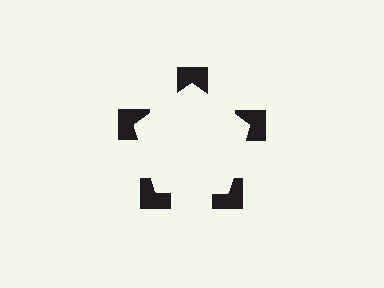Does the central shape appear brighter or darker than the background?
It typically appears slightly brighter than the background, even though no actual brightness change is drawn.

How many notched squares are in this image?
There are 5 — one at each vertex of the illusory pentagon.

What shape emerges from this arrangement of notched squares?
An illusory pentagon — its edges are inferred from the aligned wedge cuts in the notched squares, not physically drawn.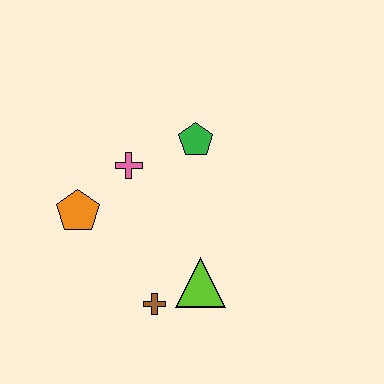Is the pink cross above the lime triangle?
Yes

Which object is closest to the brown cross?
The lime triangle is closest to the brown cross.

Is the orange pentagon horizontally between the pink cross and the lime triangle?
No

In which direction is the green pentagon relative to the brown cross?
The green pentagon is above the brown cross.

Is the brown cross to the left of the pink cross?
No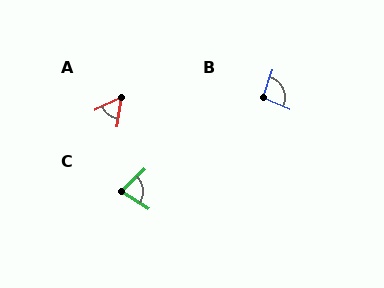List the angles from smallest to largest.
A (57°), C (77°), B (94°).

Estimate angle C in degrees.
Approximately 77 degrees.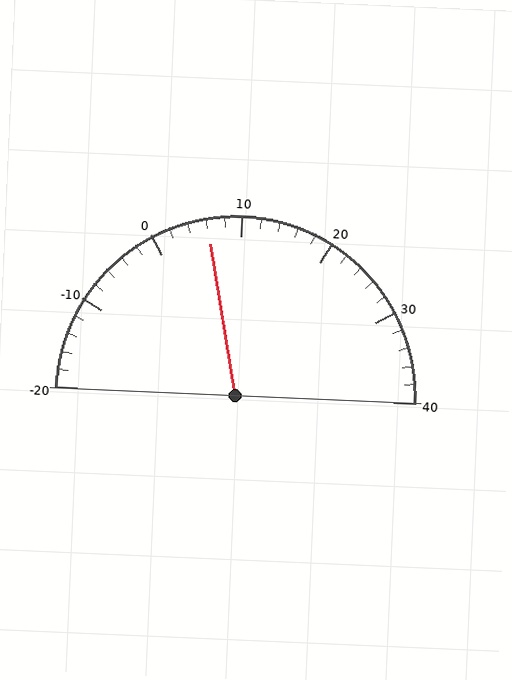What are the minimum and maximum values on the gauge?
The gauge ranges from -20 to 40.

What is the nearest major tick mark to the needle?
The nearest major tick mark is 10.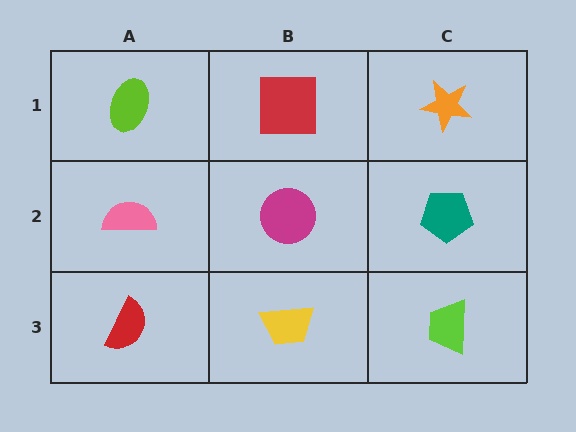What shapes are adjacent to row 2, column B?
A red square (row 1, column B), a yellow trapezoid (row 3, column B), a pink semicircle (row 2, column A), a teal pentagon (row 2, column C).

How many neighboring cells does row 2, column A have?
3.